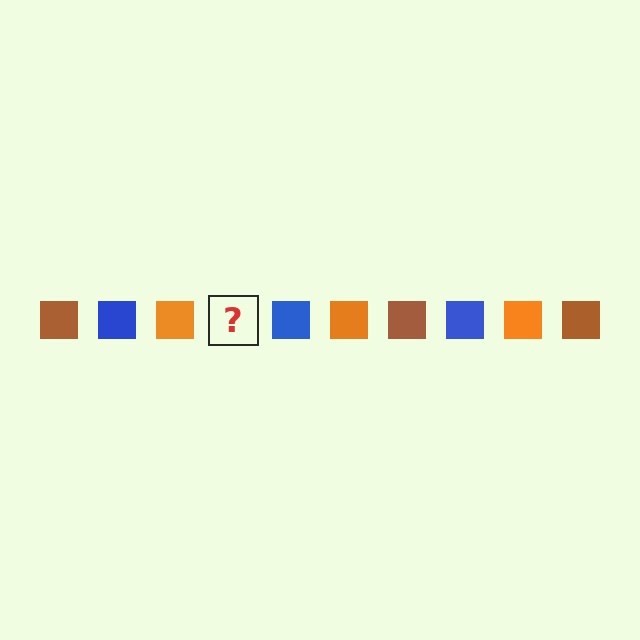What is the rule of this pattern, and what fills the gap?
The rule is that the pattern cycles through brown, blue, orange squares. The gap should be filled with a brown square.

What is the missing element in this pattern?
The missing element is a brown square.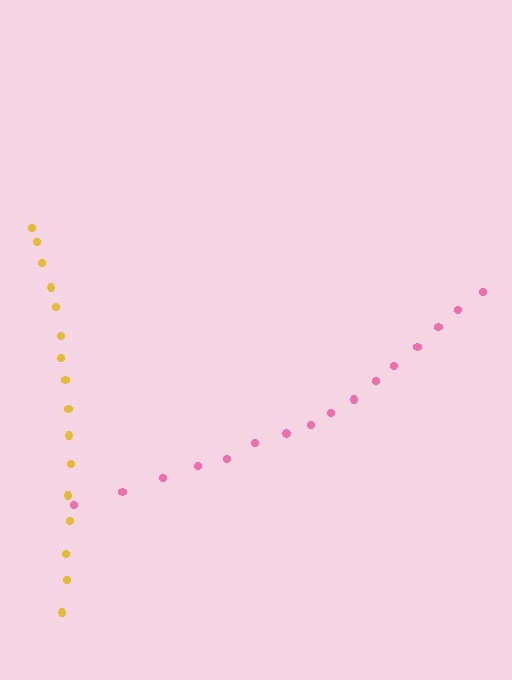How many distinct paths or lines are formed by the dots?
There are 2 distinct paths.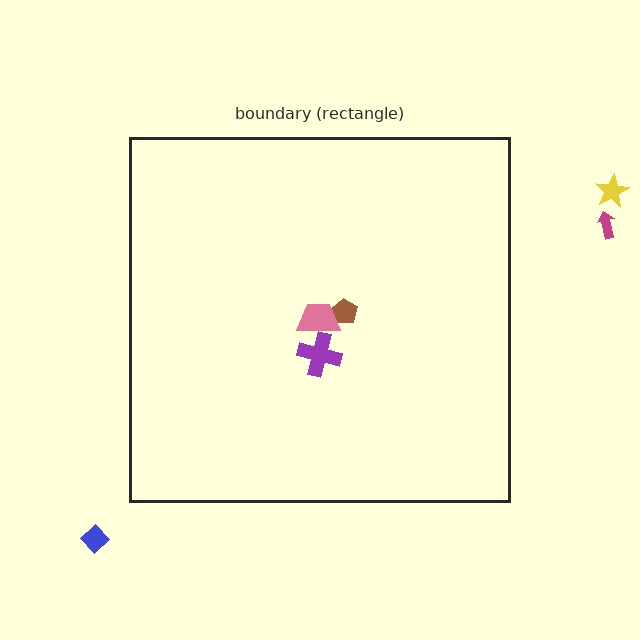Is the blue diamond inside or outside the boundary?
Outside.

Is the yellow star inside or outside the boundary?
Outside.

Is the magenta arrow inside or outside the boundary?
Outside.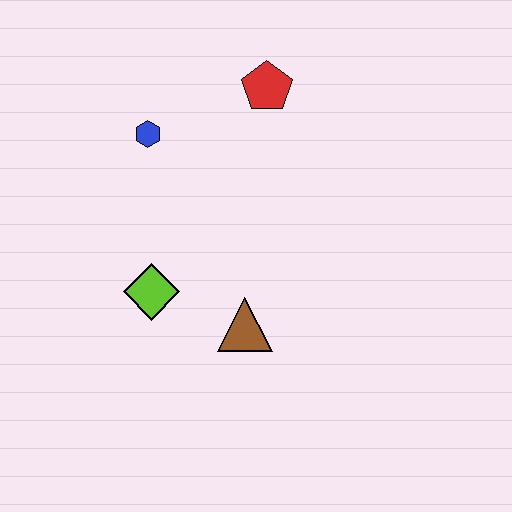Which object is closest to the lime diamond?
The brown triangle is closest to the lime diamond.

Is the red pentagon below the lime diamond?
No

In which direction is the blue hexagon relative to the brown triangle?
The blue hexagon is above the brown triangle.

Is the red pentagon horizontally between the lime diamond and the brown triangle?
No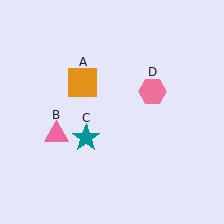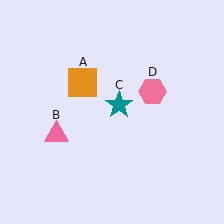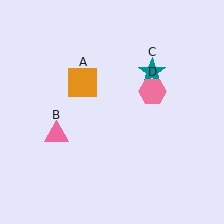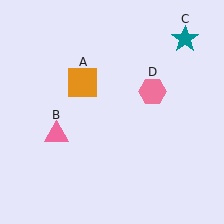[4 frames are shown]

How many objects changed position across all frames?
1 object changed position: teal star (object C).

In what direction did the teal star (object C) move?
The teal star (object C) moved up and to the right.